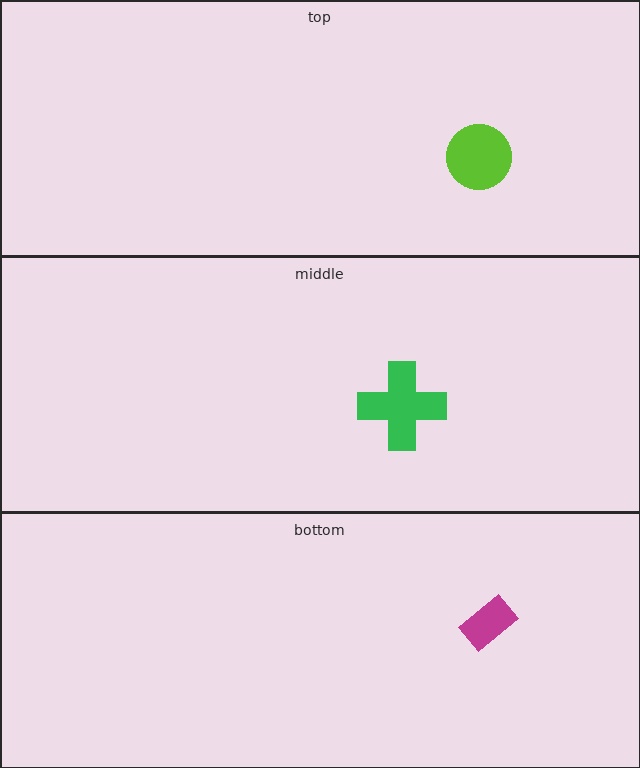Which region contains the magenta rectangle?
The bottom region.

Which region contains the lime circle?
The top region.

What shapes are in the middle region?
The green cross.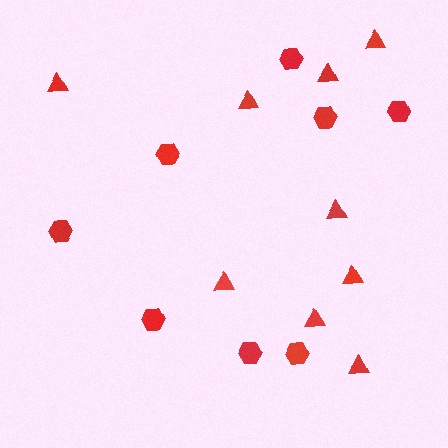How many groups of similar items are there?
There are 2 groups: one group of triangles (9) and one group of hexagons (8).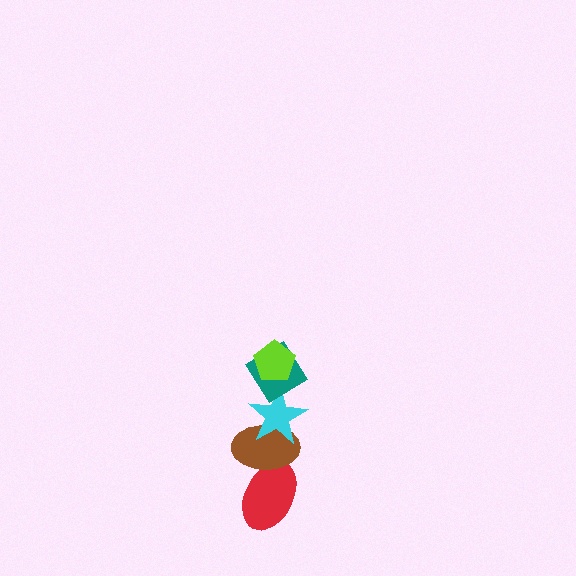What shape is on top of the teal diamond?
The lime pentagon is on top of the teal diamond.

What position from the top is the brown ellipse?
The brown ellipse is 4th from the top.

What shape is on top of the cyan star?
The teal diamond is on top of the cyan star.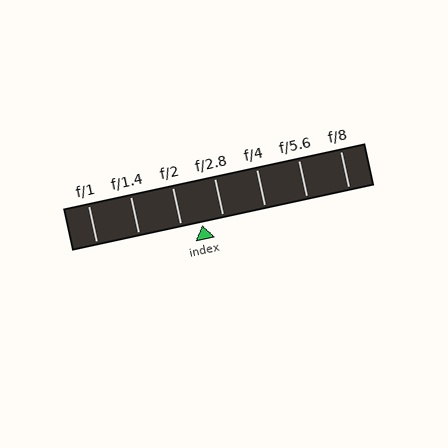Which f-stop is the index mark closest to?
The index mark is closest to f/2.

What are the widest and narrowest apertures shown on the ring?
The widest aperture shown is f/1 and the narrowest is f/8.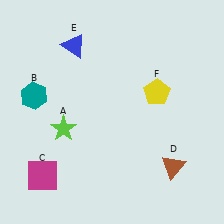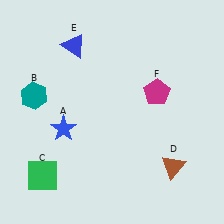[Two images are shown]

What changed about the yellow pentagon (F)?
In Image 1, F is yellow. In Image 2, it changed to magenta.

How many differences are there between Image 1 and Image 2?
There are 3 differences between the two images.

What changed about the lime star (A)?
In Image 1, A is lime. In Image 2, it changed to blue.